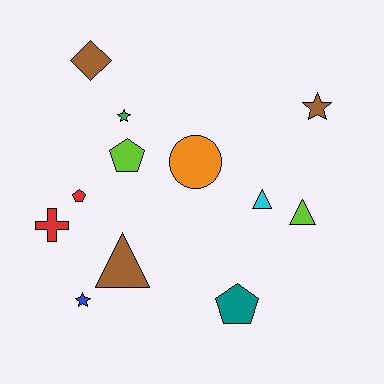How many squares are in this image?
There are no squares.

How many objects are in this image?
There are 12 objects.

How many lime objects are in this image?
There are 2 lime objects.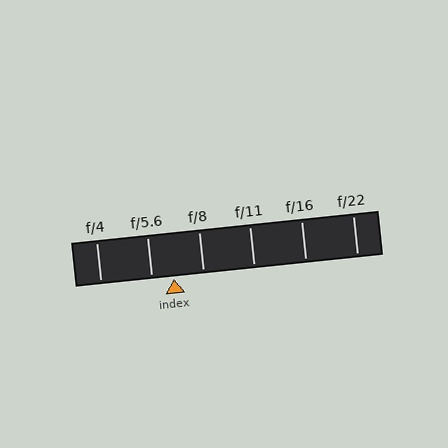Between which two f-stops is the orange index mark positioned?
The index mark is between f/5.6 and f/8.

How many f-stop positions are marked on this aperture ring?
There are 6 f-stop positions marked.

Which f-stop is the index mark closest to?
The index mark is closest to f/5.6.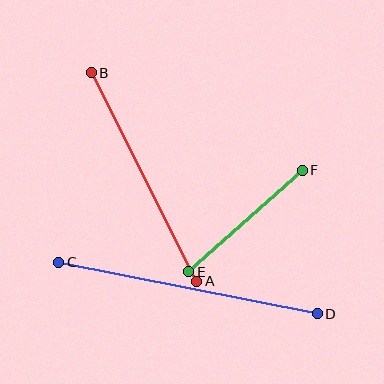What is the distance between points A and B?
The distance is approximately 233 pixels.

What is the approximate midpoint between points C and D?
The midpoint is at approximately (188, 288) pixels.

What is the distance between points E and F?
The distance is approximately 152 pixels.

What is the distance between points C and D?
The distance is approximately 263 pixels.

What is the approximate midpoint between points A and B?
The midpoint is at approximately (144, 177) pixels.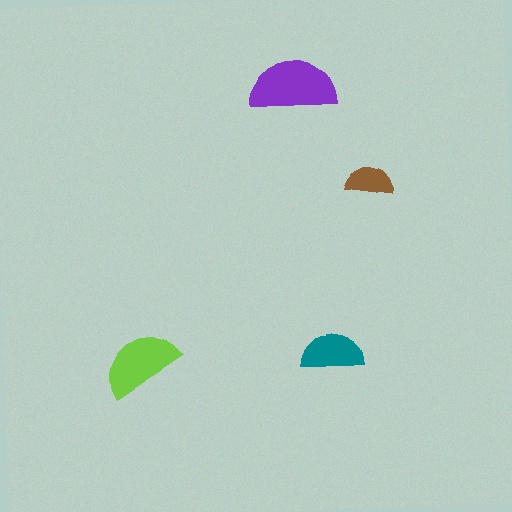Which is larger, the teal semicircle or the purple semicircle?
The purple one.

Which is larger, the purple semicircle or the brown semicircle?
The purple one.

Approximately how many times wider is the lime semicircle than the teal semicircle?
About 1.5 times wider.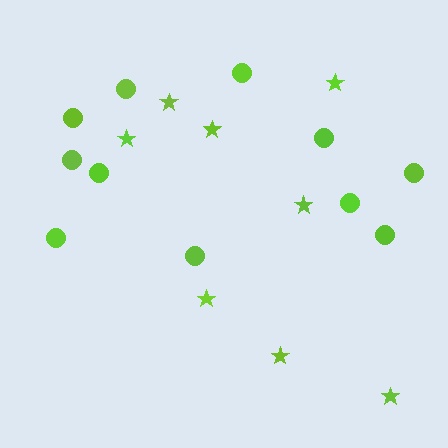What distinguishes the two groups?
There are 2 groups: one group of stars (8) and one group of circles (11).